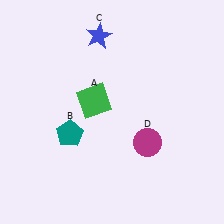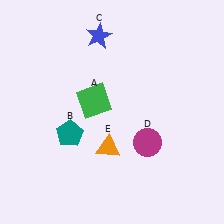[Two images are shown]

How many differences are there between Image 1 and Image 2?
There is 1 difference between the two images.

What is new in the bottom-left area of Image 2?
An orange triangle (E) was added in the bottom-left area of Image 2.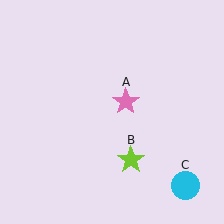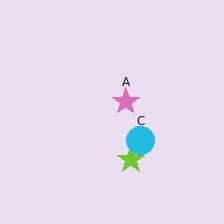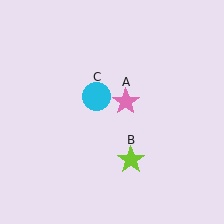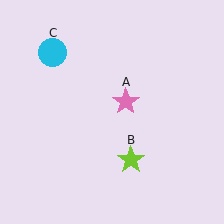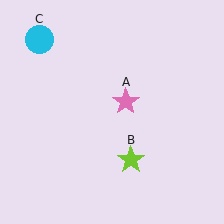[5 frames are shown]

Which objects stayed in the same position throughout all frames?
Pink star (object A) and lime star (object B) remained stationary.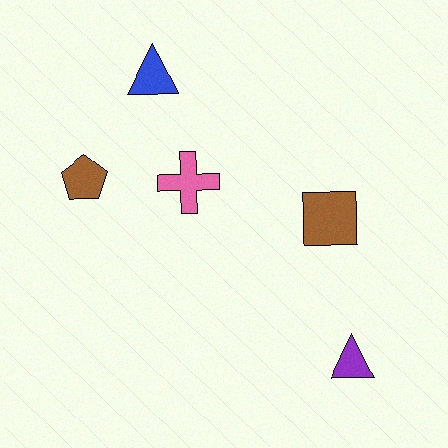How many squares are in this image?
There is 1 square.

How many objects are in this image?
There are 5 objects.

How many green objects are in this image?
There are no green objects.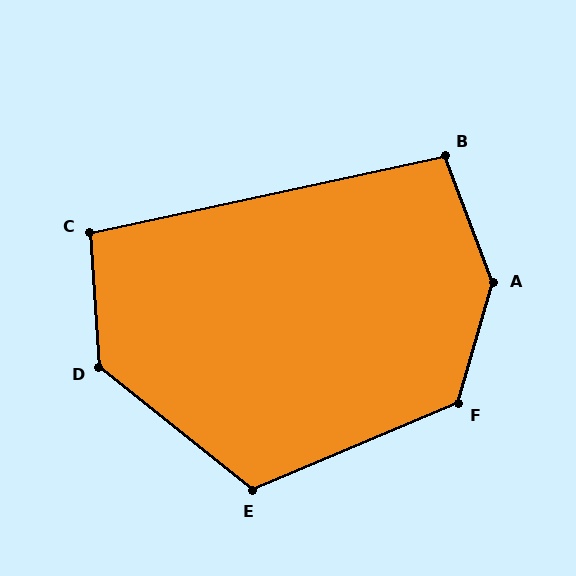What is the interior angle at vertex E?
Approximately 118 degrees (obtuse).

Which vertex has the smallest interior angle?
B, at approximately 98 degrees.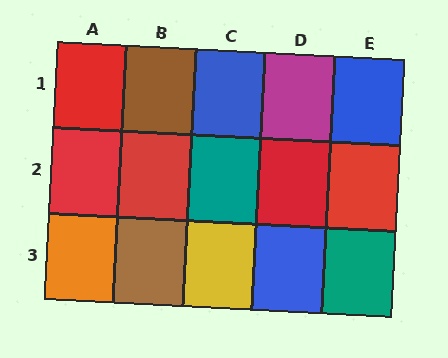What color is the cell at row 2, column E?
Red.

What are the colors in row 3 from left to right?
Orange, brown, yellow, blue, teal.